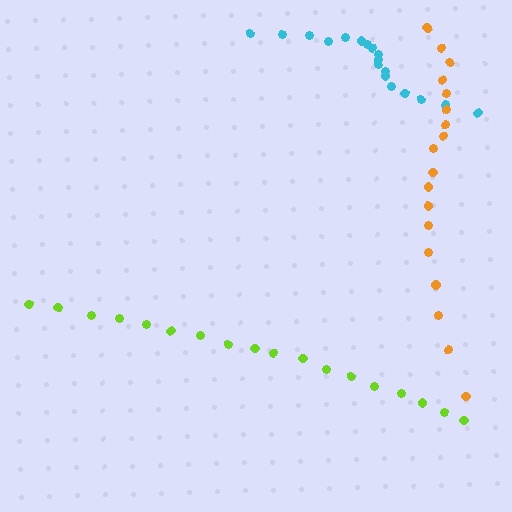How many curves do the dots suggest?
There are 3 distinct paths.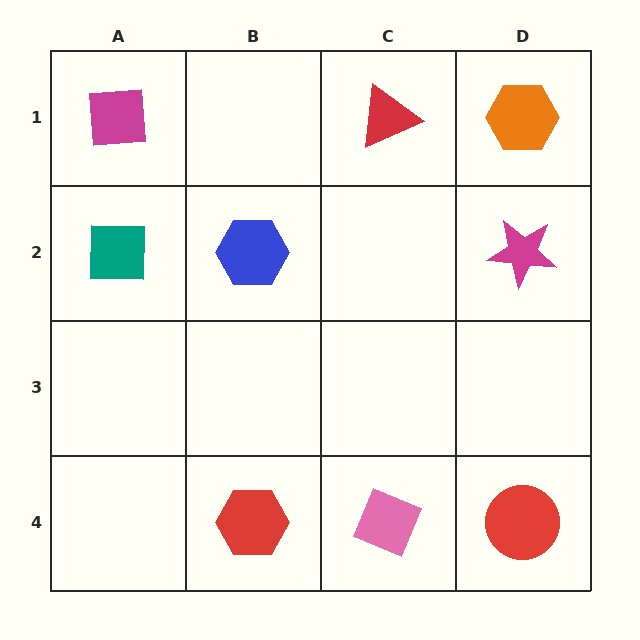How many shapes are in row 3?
0 shapes.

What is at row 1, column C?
A red triangle.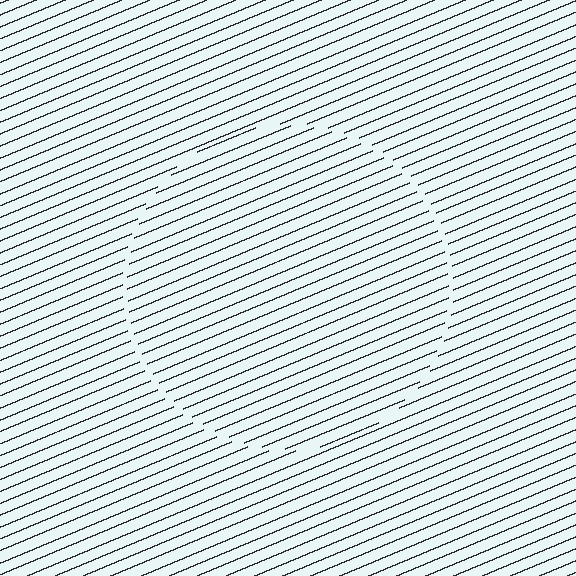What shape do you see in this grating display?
An illusory circle. The interior of the shape contains the same grating, shifted by half a period — the contour is defined by the phase discontinuity where line-ends from the inner and outer gratings abut.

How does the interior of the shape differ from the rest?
The interior of the shape contains the same grating, shifted by half a period — the contour is defined by the phase discontinuity where line-ends from the inner and outer gratings abut.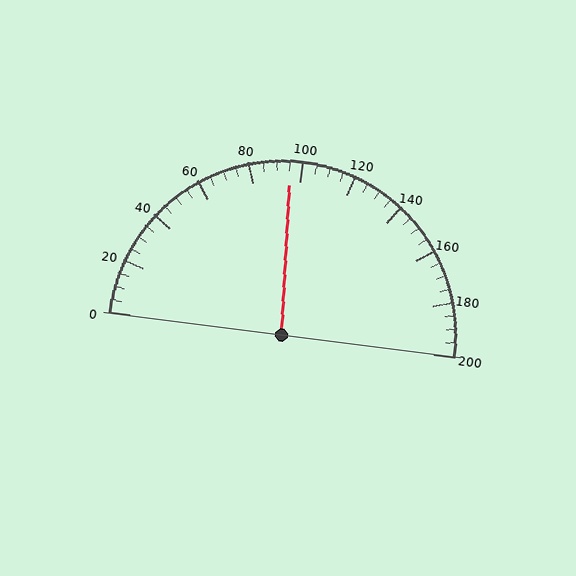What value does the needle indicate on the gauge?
The needle indicates approximately 95.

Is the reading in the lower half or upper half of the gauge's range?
The reading is in the lower half of the range (0 to 200).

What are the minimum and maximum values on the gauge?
The gauge ranges from 0 to 200.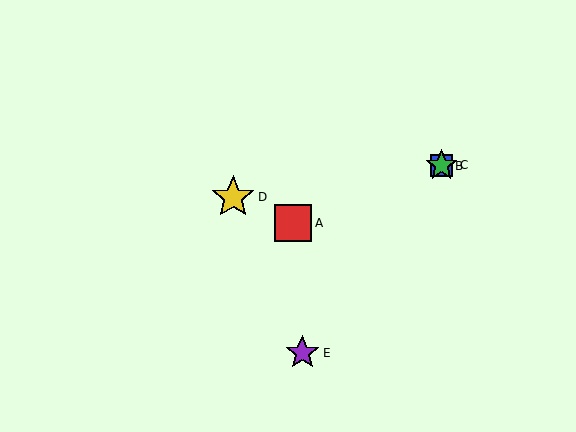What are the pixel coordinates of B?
Object B is at (441, 166).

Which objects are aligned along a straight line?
Objects A, B, C are aligned along a straight line.